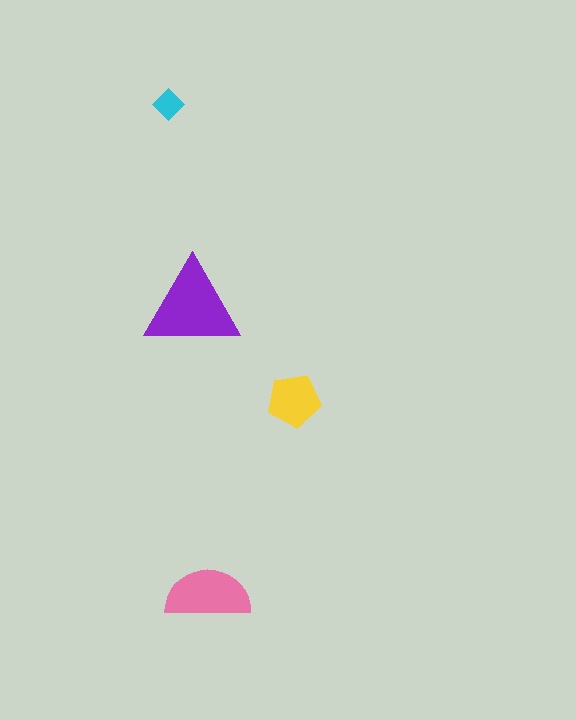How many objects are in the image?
There are 4 objects in the image.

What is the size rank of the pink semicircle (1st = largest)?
2nd.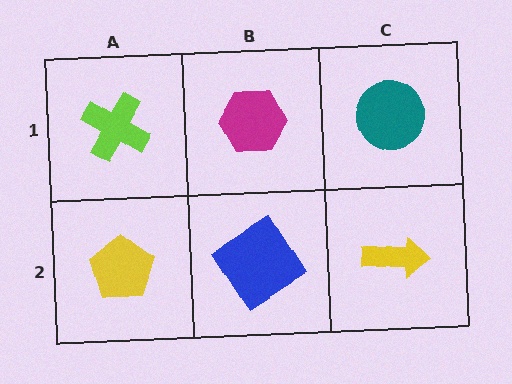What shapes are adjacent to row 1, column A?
A yellow pentagon (row 2, column A), a magenta hexagon (row 1, column B).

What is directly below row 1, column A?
A yellow pentagon.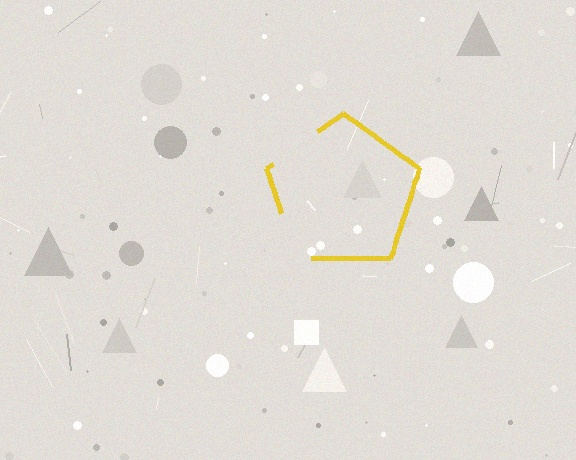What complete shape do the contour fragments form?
The contour fragments form a pentagon.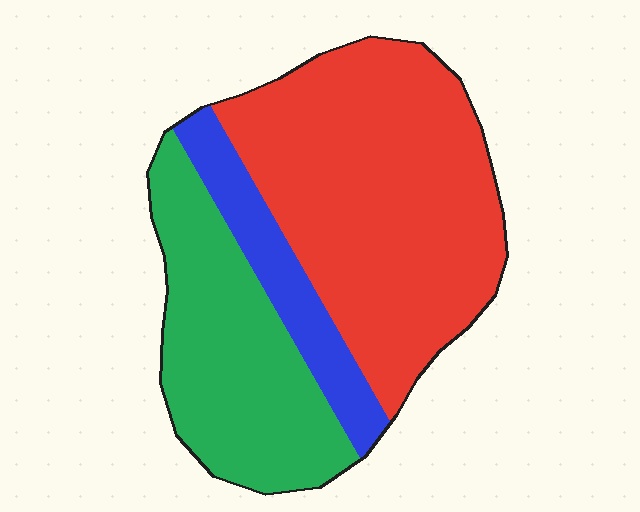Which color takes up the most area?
Red, at roughly 55%.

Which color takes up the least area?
Blue, at roughly 15%.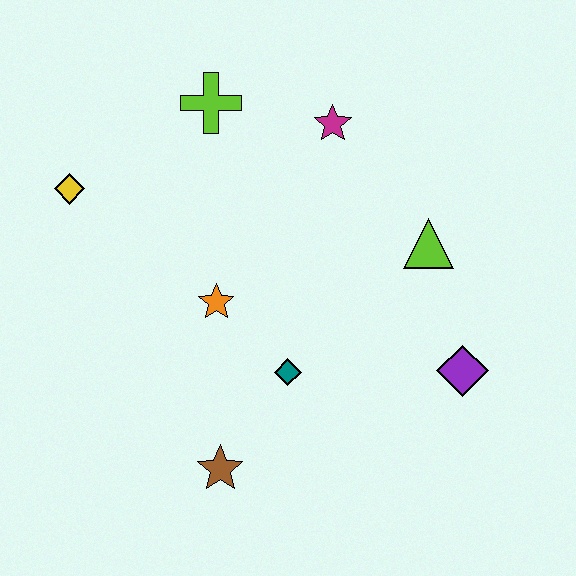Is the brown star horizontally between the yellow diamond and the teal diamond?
Yes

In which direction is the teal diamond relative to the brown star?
The teal diamond is above the brown star.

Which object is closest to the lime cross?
The magenta star is closest to the lime cross.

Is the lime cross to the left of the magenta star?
Yes